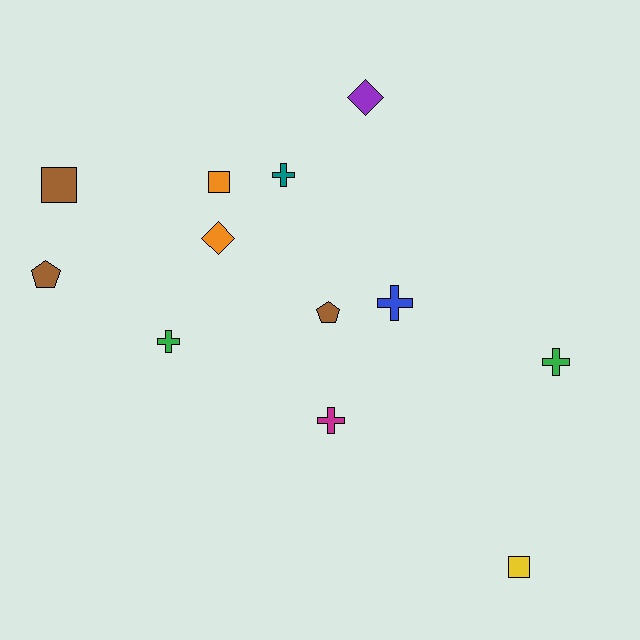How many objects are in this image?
There are 12 objects.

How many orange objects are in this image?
There are 2 orange objects.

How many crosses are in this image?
There are 5 crosses.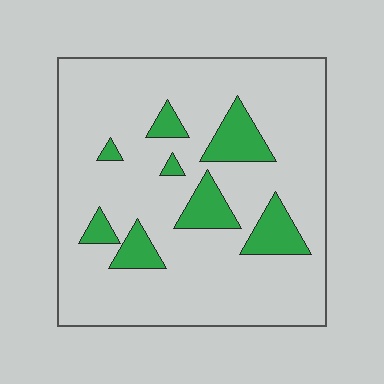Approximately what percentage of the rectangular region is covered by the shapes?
Approximately 15%.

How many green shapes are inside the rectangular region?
8.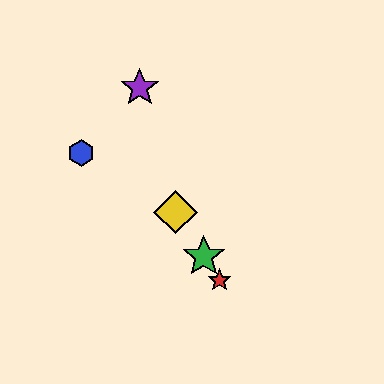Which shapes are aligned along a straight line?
The red star, the green star, the yellow diamond are aligned along a straight line.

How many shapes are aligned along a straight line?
3 shapes (the red star, the green star, the yellow diamond) are aligned along a straight line.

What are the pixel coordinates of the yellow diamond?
The yellow diamond is at (176, 212).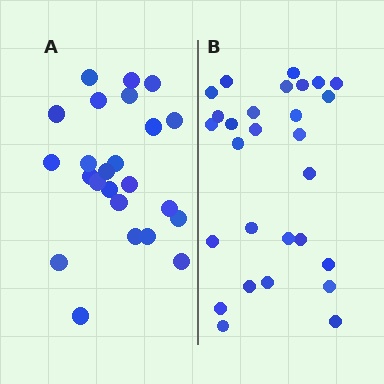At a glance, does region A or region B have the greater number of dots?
Region B (the right region) has more dots.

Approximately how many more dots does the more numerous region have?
Region B has about 4 more dots than region A.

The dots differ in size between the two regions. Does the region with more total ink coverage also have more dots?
No. Region A has more total ink coverage because its dots are larger, but region B actually contains more individual dots. Total area can be misleading — the number of items is what matters here.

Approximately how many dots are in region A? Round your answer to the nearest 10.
About 20 dots. (The exact count is 24, which rounds to 20.)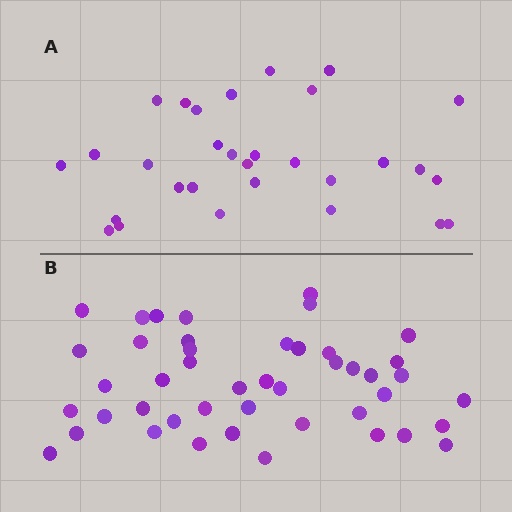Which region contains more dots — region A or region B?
Region B (the bottom region) has more dots.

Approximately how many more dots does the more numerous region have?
Region B has approximately 15 more dots than region A.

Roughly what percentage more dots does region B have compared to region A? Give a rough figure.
About 50% more.